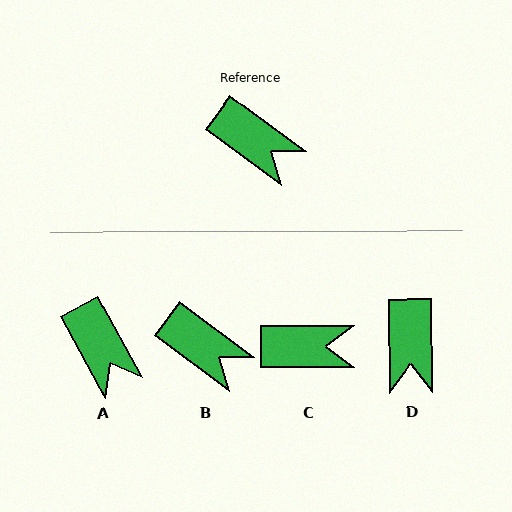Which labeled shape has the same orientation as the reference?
B.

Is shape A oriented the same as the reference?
No, it is off by about 25 degrees.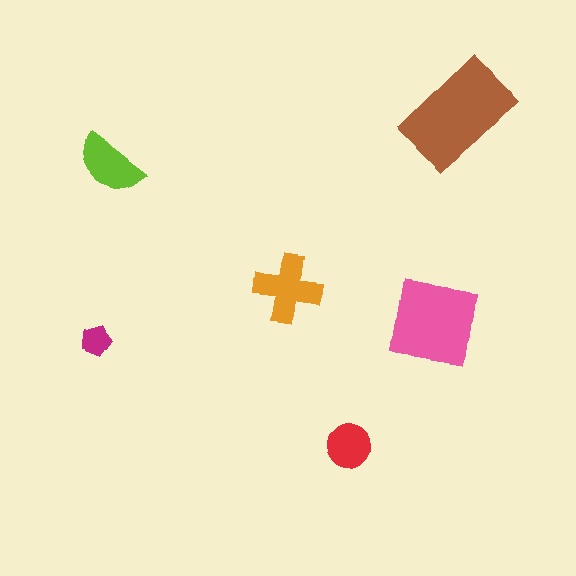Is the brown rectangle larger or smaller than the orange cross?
Larger.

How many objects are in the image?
There are 6 objects in the image.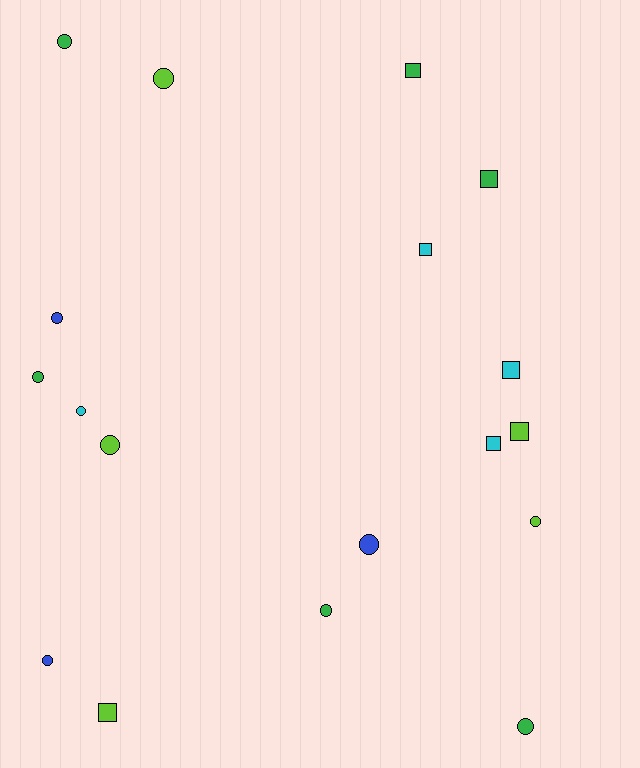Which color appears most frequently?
Green, with 6 objects.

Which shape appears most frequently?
Circle, with 11 objects.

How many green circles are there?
There are 4 green circles.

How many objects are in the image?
There are 18 objects.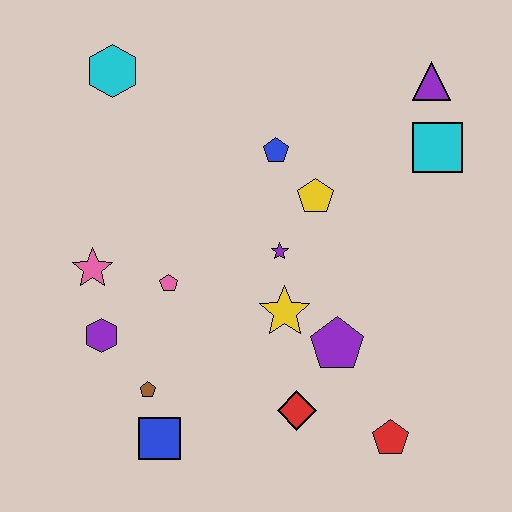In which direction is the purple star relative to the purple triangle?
The purple star is below the purple triangle.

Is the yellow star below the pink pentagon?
Yes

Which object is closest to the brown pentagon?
The blue square is closest to the brown pentagon.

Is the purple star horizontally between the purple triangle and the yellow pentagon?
No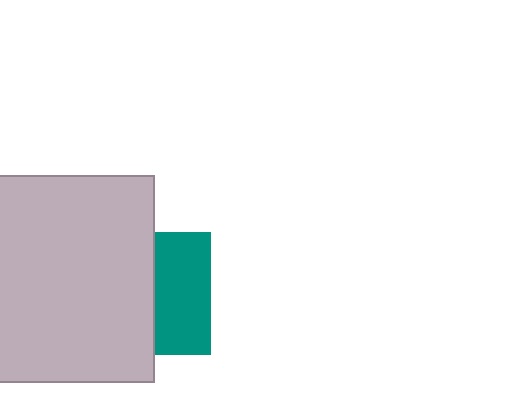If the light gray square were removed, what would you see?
You would see the complete teal square.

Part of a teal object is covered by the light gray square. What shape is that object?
It is a square.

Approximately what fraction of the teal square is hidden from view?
Roughly 55% of the teal square is hidden behind the light gray square.